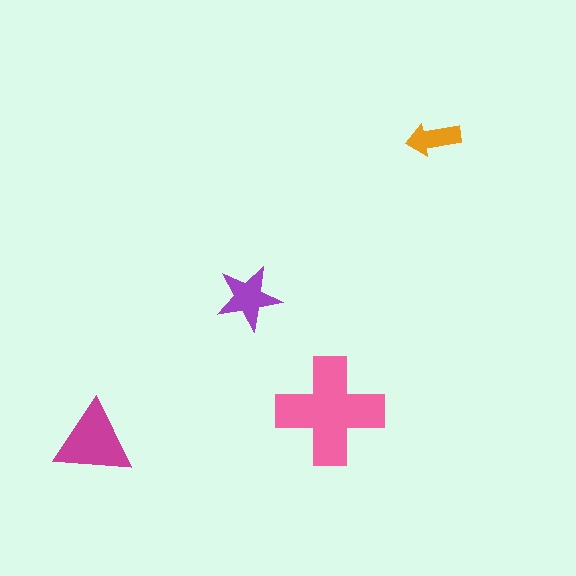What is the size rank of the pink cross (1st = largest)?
1st.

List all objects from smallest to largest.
The orange arrow, the purple star, the magenta triangle, the pink cross.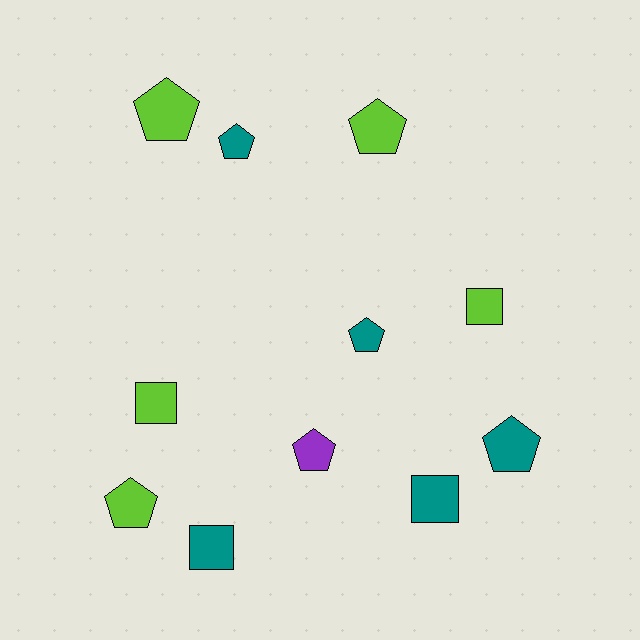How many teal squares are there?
There are 2 teal squares.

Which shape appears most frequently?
Pentagon, with 7 objects.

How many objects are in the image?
There are 11 objects.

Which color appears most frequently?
Lime, with 5 objects.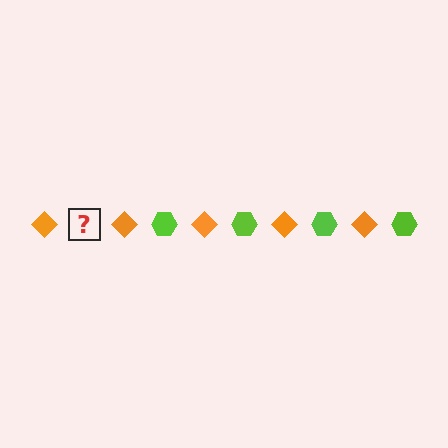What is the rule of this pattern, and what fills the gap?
The rule is that the pattern alternates between orange diamond and lime hexagon. The gap should be filled with a lime hexagon.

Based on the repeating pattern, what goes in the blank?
The blank should be a lime hexagon.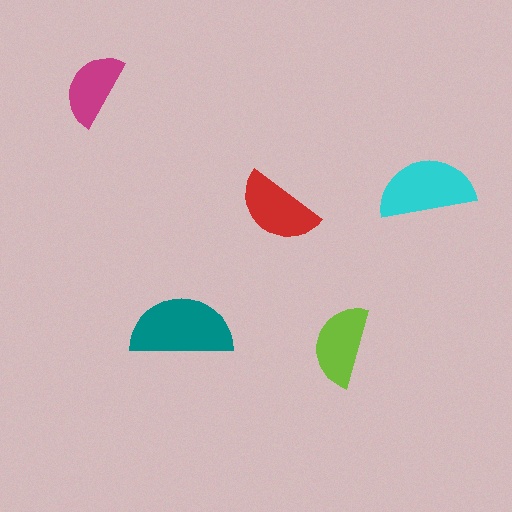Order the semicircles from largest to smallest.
the teal one, the cyan one, the red one, the lime one, the magenta one.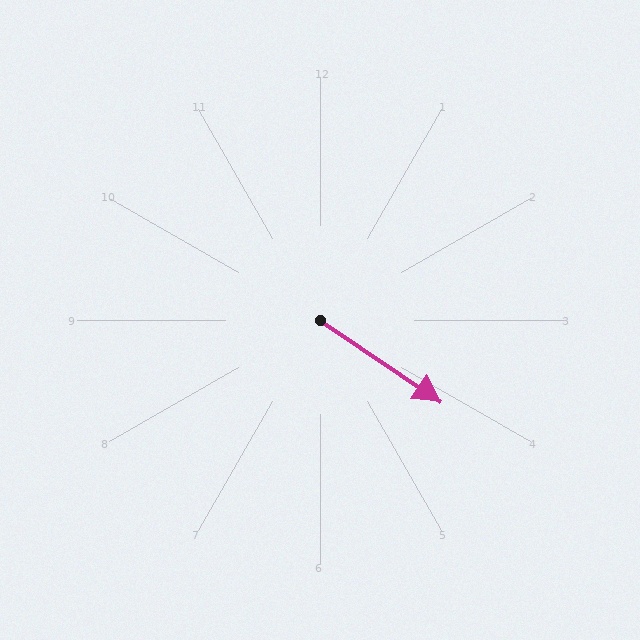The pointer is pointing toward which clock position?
Roughly 4 o'clock.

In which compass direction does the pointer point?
Southeast.